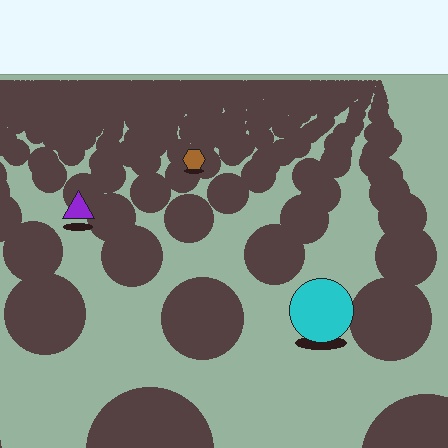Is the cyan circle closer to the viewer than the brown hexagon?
Yes. The cyan circle is closer — you can tell from the texture gradient: the ground texture is coarser near it.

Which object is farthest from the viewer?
The brown hexagon is farthest from the viewer. It appears smaller and the ground texture around it is denser.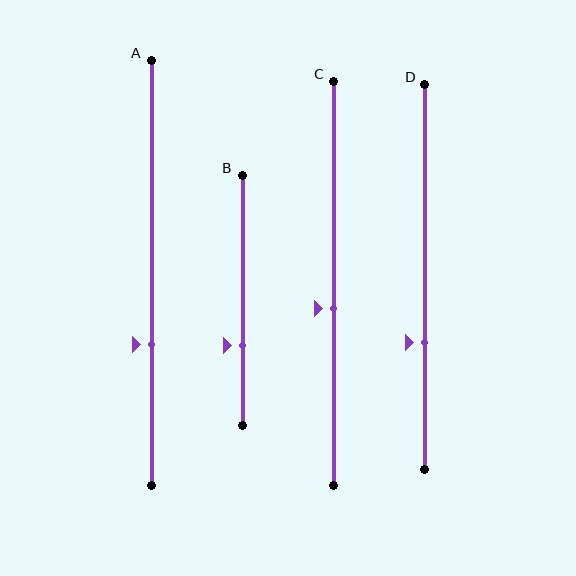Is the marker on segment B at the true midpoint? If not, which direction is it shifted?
No, the marker on segment B is shifted downward by about 18% of the segment length.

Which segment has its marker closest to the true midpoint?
Segment C has its marker closest to the true midpoint.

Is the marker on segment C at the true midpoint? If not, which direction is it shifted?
No, the marker on segment C is shifted downward by about 6% of the segment length.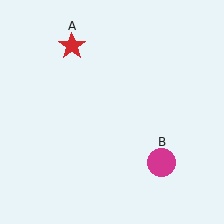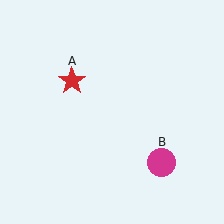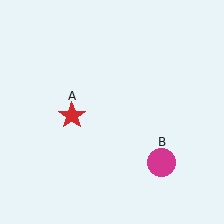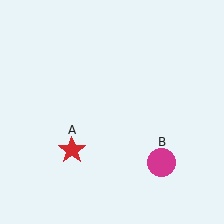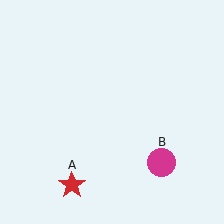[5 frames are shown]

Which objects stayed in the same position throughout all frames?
Magenta circle (object B) remained stationary.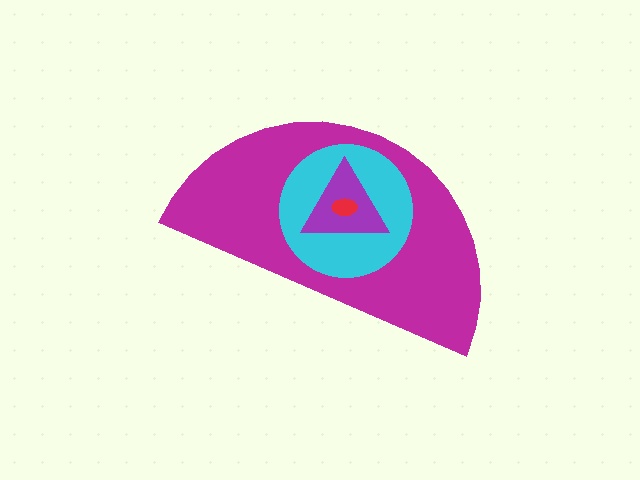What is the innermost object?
The red ellipse.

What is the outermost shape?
The magenta semicircle.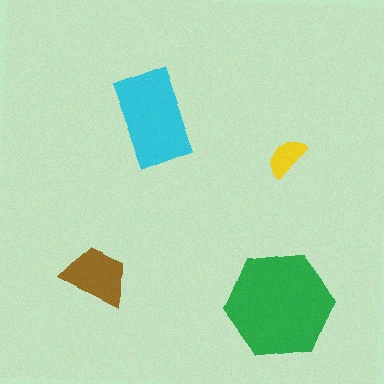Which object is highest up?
The cyan rectangle is topmost.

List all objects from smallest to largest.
The yellow semicircle, the brown trapezoid, the cyan rectangle, the green hexagon.